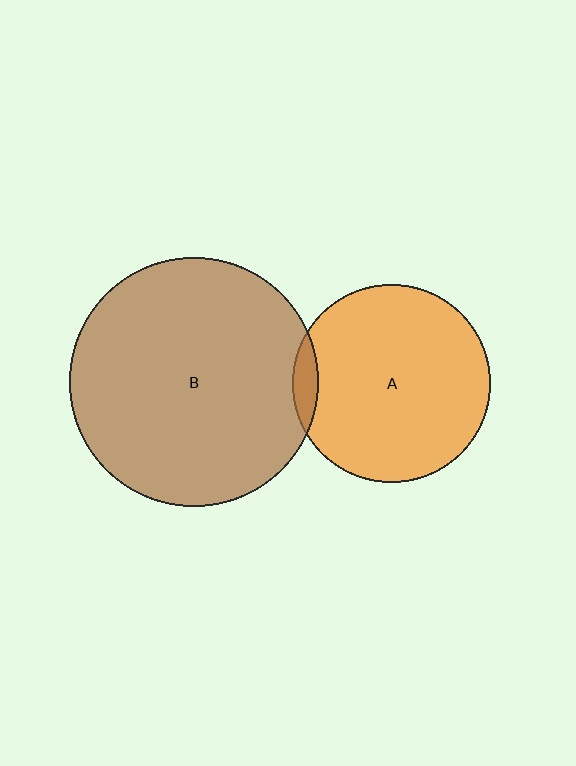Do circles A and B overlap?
Yes.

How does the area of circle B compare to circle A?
Approximately 1.6 times.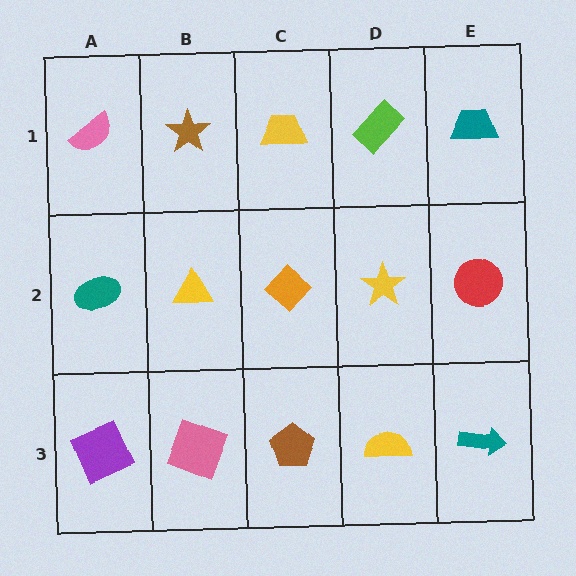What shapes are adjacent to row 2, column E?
A teal trapezoid (row 1, column E), a teal arrow (row 3, column E), a yellow star (row 2, column D).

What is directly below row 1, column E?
A red circle.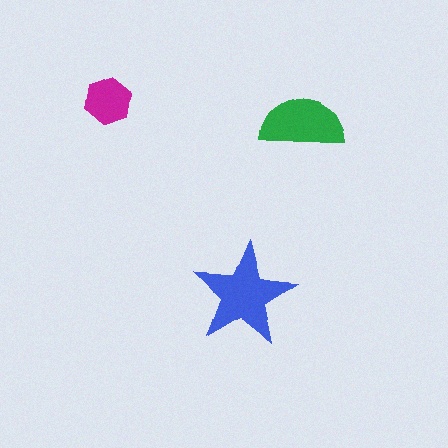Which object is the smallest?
The magenta hexagon.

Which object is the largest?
The blue star.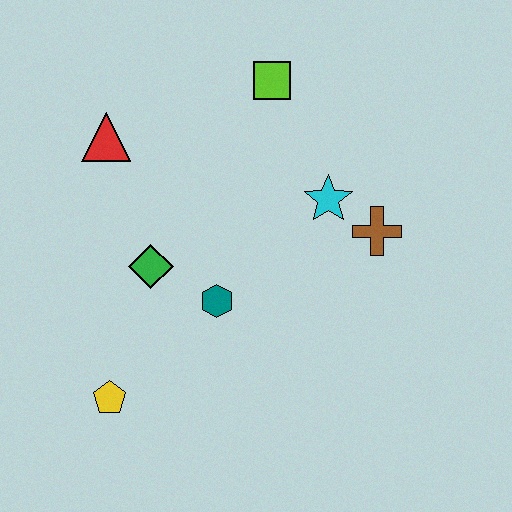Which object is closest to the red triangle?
The green diamond is closest to the red triangle.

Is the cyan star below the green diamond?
No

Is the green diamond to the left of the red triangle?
No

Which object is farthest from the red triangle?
The brown cross is farthest from the red triangle.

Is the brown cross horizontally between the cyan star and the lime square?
No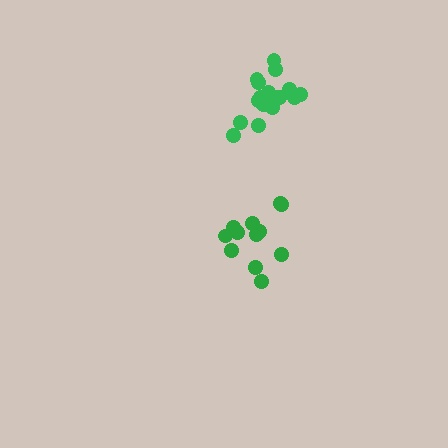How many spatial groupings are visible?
There are 2 spatial groupings.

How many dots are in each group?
Group 1: 12 dots, Group 2: 17 dots (29 total).